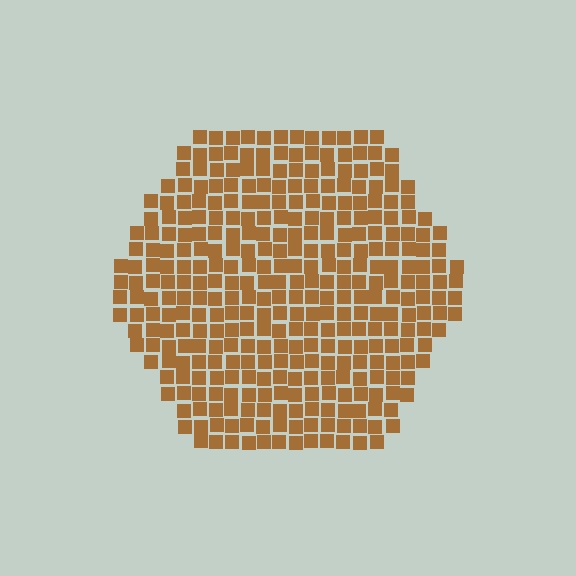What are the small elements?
The small elements are squares.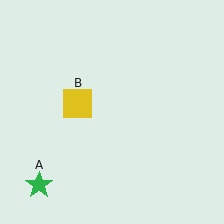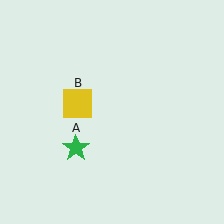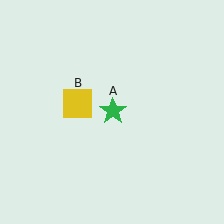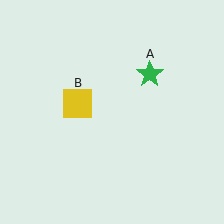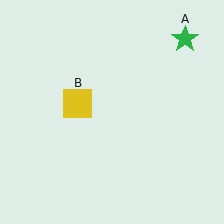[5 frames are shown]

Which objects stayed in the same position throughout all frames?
Yellow square (object B) remained stationary.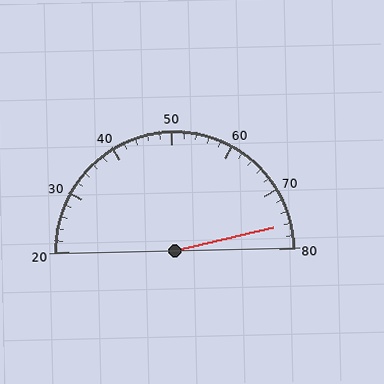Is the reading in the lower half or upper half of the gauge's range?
The reading is in the upper half of the range (20 to 80).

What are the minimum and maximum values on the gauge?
The gauge ranges from 20 to 80.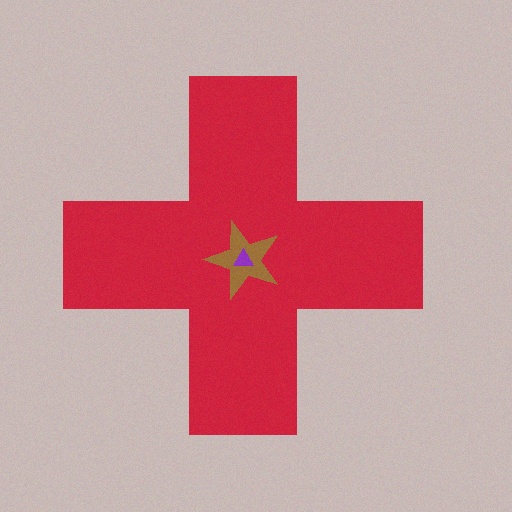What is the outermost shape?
The red cross.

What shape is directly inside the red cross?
The brown star.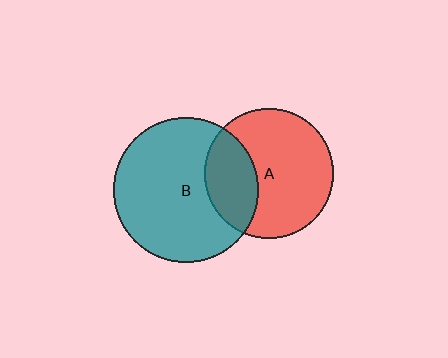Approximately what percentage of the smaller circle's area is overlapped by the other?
Approximately 30%.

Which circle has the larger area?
Circle B (teal).